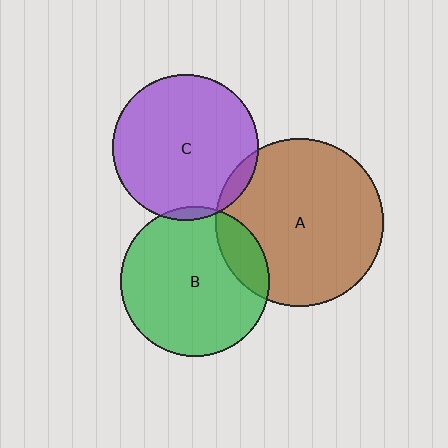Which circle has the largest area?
Circle A (brown).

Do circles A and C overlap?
Yes.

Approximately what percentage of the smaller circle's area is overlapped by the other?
Approximately 5%.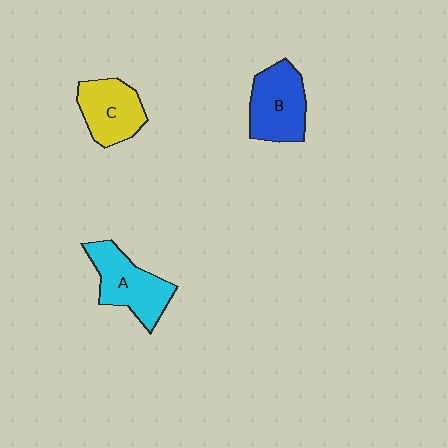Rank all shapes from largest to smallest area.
From largest to smallest: A (cyan), B (blue), C (yellow).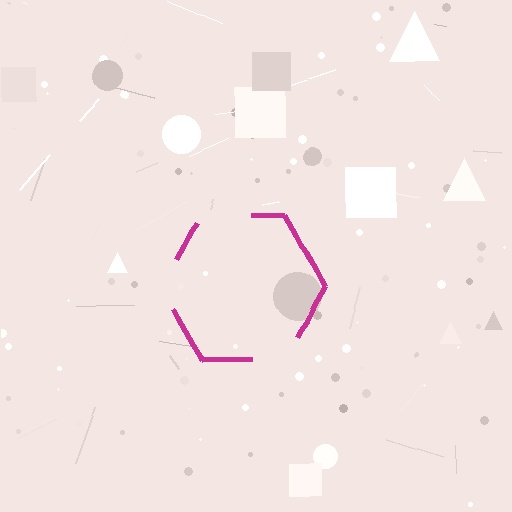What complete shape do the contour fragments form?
The contour fragments form a hexagon.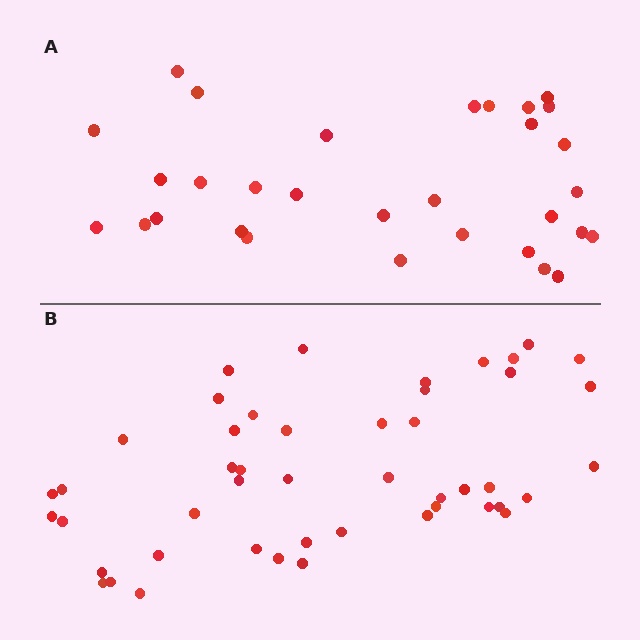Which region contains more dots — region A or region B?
Region B (the bottom region) has more dots.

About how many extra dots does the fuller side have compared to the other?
Region B has approximately 15 more dots than region A.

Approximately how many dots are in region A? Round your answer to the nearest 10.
About 30 dots. (The exact count is 31, which rounds to 30.)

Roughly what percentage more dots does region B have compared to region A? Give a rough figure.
About 50% more.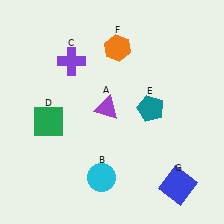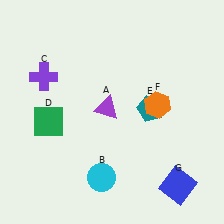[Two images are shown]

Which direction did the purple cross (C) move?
The purple cross (C) moved left.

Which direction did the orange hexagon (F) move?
The orange hexagon (F) moved down.